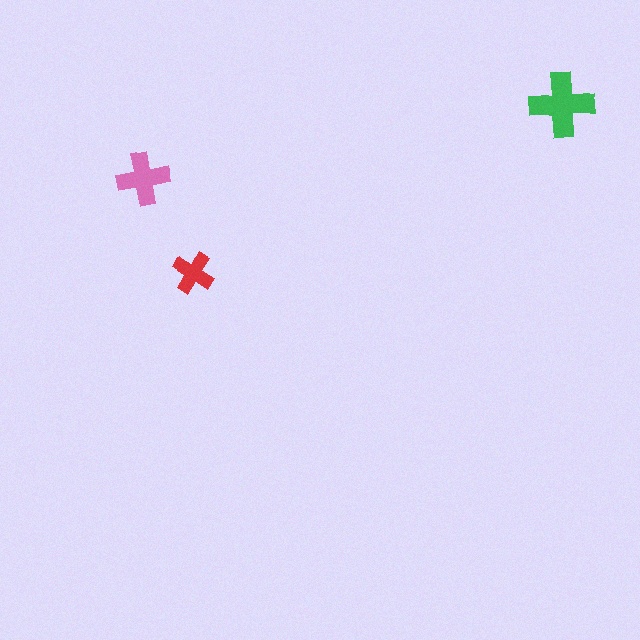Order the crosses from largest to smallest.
the green one, the pink one, the red one.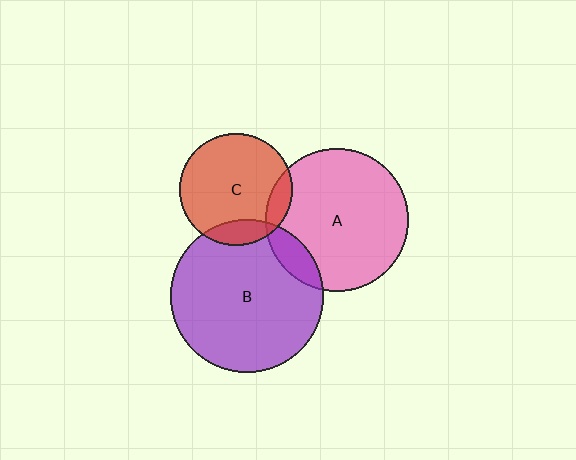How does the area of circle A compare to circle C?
Approximately 1.6 times.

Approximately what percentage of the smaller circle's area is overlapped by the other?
Approximately 15%.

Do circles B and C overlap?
Yes.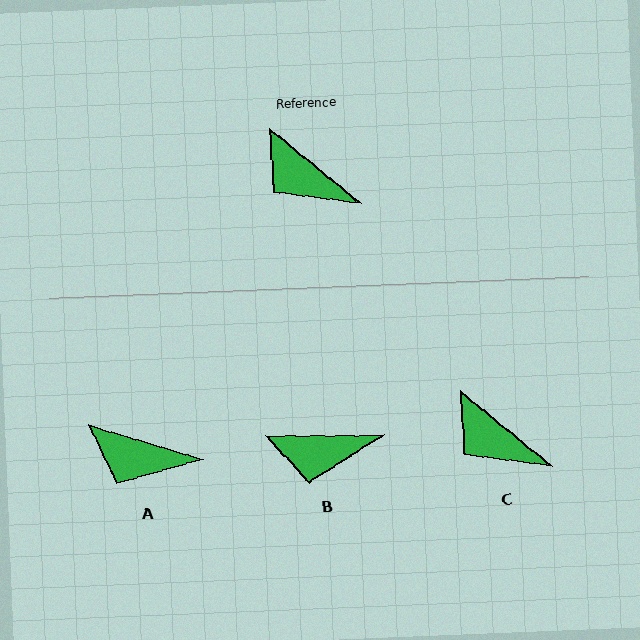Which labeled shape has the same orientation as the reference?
C.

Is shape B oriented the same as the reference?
No, it is off by about 40 degrees.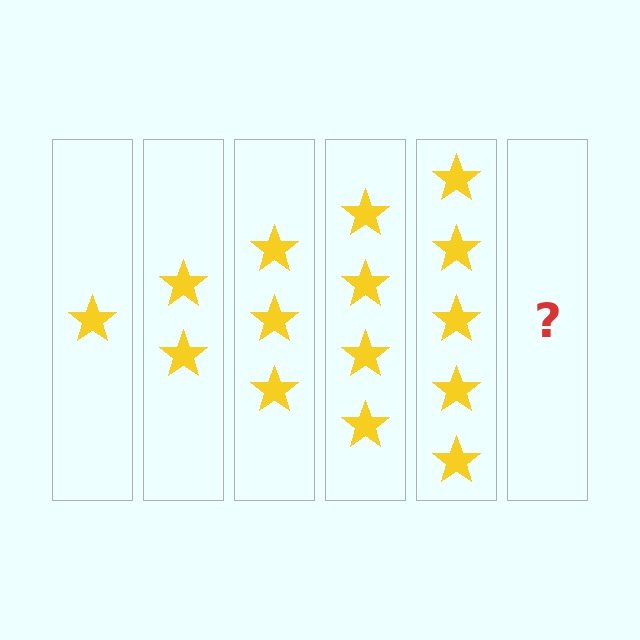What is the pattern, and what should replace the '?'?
The pattern is that each step adds one more star. The '?' should be 6 stars.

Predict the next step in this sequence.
The next step is 6 stars.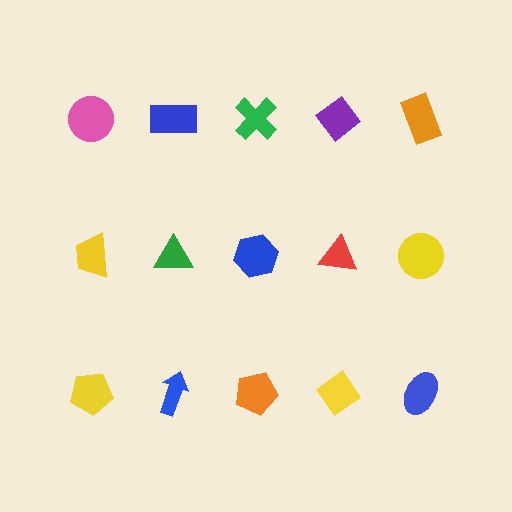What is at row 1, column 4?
A purple diamond.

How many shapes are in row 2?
5 shapes.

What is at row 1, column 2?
A blue rectangle.